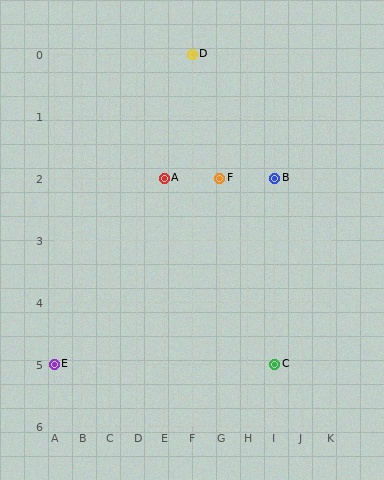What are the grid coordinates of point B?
Point B is at grid coordinates (I, 2).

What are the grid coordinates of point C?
Point C is at grid coordinates (I, 5).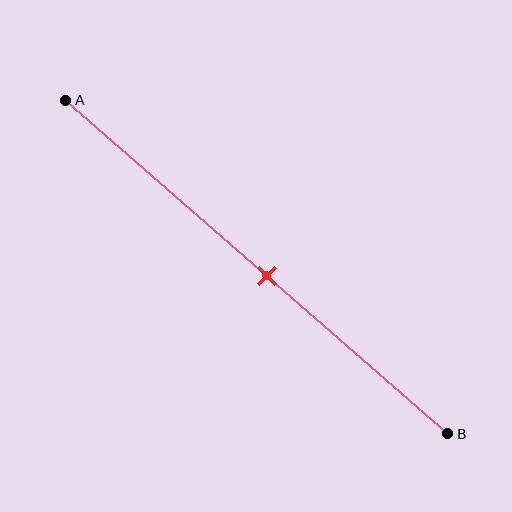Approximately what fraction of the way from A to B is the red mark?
The red mark is approximately 55% of the way from A to B.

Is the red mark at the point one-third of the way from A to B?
No, the mark is at about 55% from A, not at the 33% one-third point.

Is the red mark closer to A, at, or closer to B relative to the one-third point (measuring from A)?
The red mark is closer to point B than the one-third point of segment AB.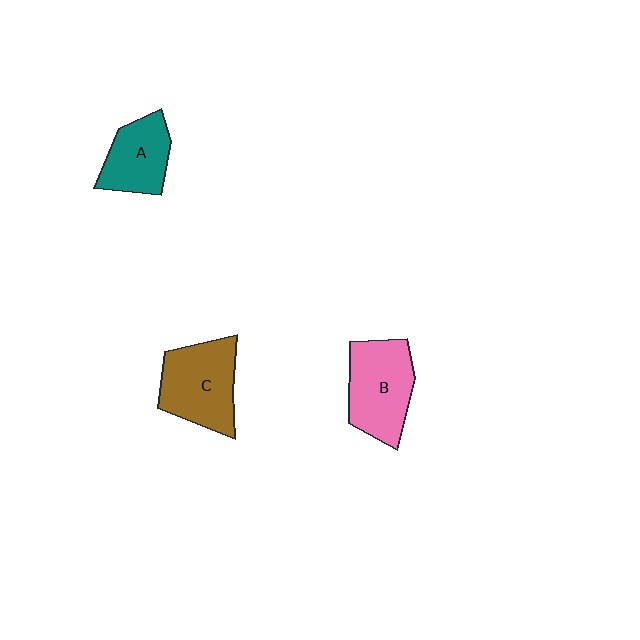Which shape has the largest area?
Shape C (brown).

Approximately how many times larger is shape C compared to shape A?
Approximately 1.3 times.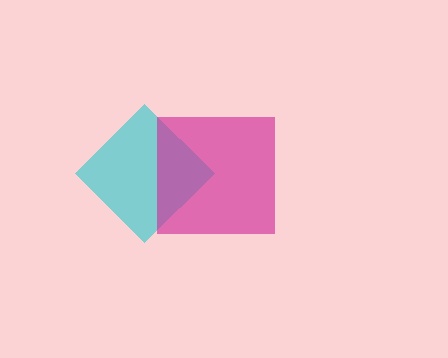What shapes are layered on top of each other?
The layered shapes are: a cyan diamond, a magenta square.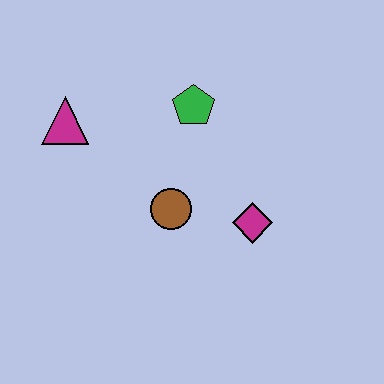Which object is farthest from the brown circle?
The magenta triangle is farthest from the brown circle.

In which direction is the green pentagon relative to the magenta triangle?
The green pentagon is to the right of the magenta triangle.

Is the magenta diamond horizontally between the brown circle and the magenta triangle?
No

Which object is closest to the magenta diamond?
The brown circle is closest to the magenta diamond.